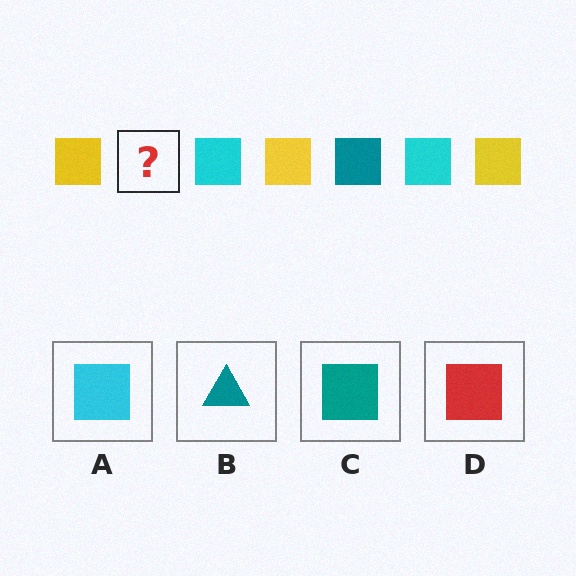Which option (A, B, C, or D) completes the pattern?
C.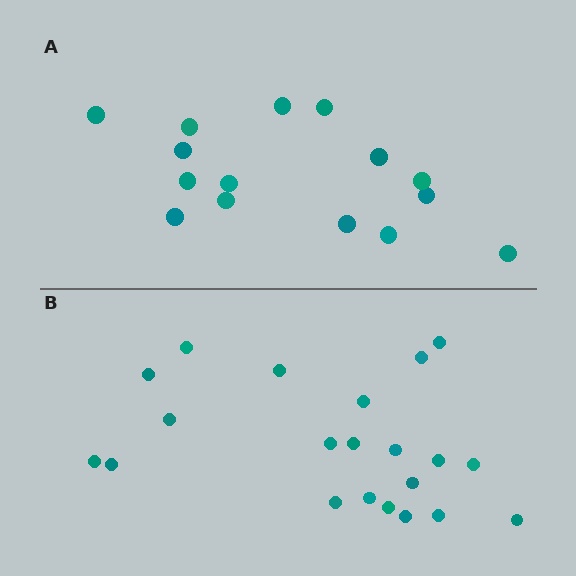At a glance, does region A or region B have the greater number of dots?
Region B (the bottom region) has more dots.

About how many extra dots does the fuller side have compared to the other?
Region B has about 6 more dots than region A.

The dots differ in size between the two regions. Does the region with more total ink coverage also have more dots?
No. Region A has more total ink coverage because its dots are larger, but region B actually contains more individual dots. Total area can be misleading — the number of items is what matters here.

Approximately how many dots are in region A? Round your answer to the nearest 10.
About 20 dots. (The exact count is 15, which rounds to 20.)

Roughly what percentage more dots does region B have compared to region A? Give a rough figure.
About 40% more.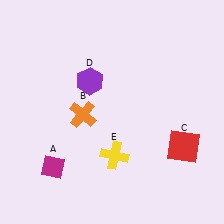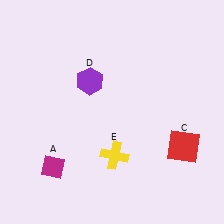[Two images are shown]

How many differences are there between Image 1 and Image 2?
There is 1 difference between the two images.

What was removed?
The orange cross (B) was removed in Image 2.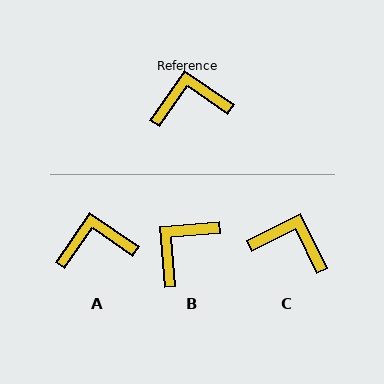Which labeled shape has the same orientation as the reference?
A.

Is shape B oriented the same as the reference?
No, it is off by about 40 degrees.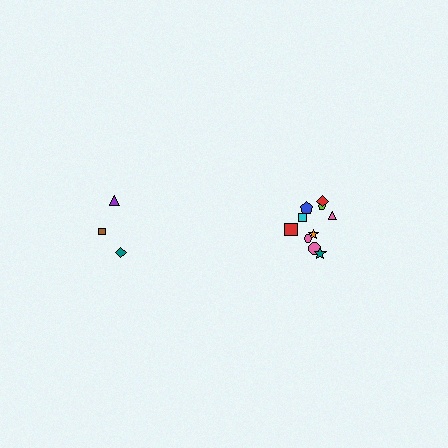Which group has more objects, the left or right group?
The right group.